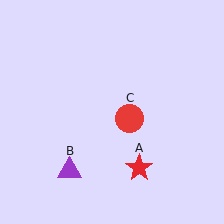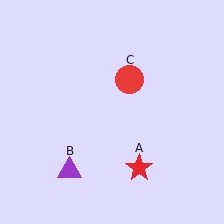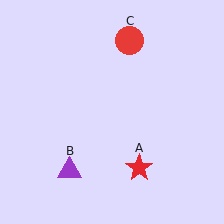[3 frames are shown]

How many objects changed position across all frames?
1 object changed position: red circle (object C).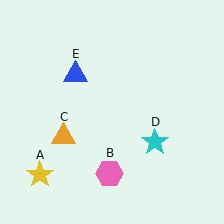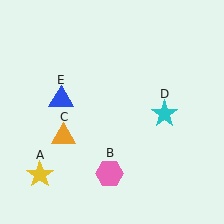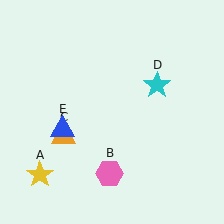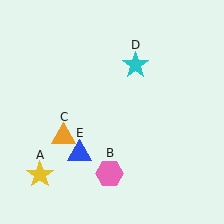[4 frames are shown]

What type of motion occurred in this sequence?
The cyan star (object D), blue triangle (object E) rotated counterclockwise around the center of the scene.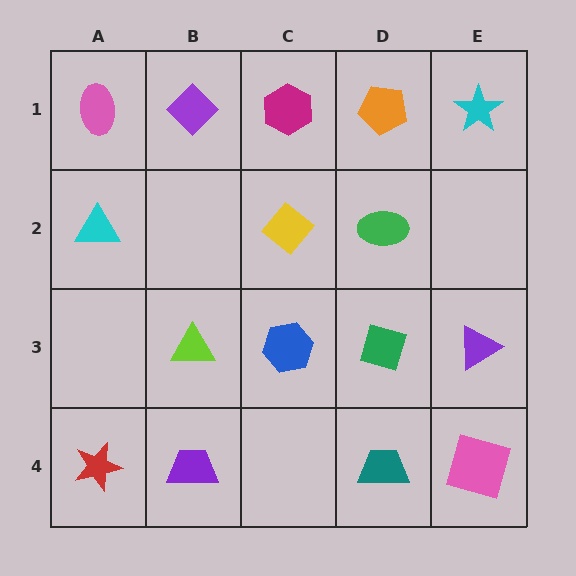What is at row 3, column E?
A purple triangle.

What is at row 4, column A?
A red star.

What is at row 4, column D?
A teal trapezoid.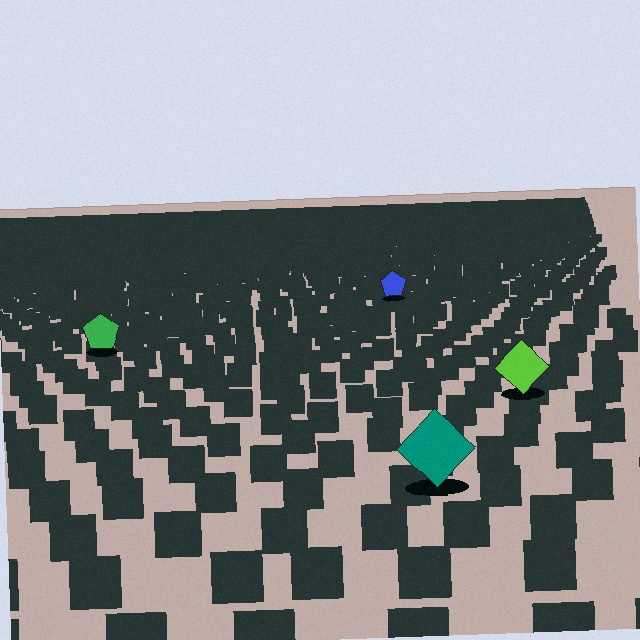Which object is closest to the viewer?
The teal diamond is closest. The texture marks near it are larger and more spread out.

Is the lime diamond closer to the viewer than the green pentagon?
Yes. The lime diamond is closer — you can tell from the texture gradient: the ground texture is coarser near it.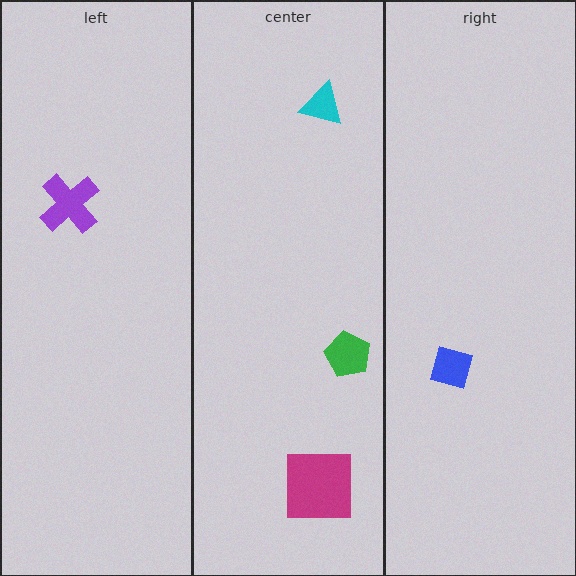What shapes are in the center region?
The cyan triangle, the green pentagon, the magenta square.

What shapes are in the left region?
The purple cross.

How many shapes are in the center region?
3.